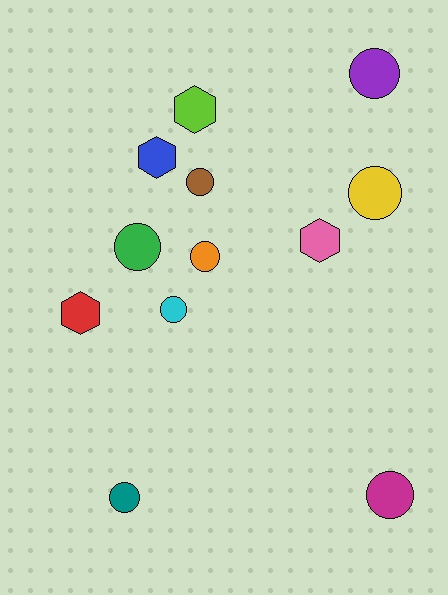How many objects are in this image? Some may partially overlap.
There are 12 objects.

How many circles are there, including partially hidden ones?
There are 8 circles.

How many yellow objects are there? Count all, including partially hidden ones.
There is 1 yellow object.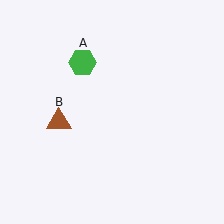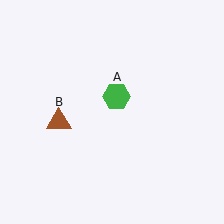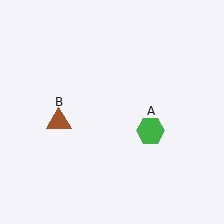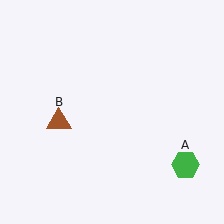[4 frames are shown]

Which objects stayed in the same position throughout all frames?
Brown triangle (object B) remained stationary.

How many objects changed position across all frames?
1 object changed position: green hexagon (object A).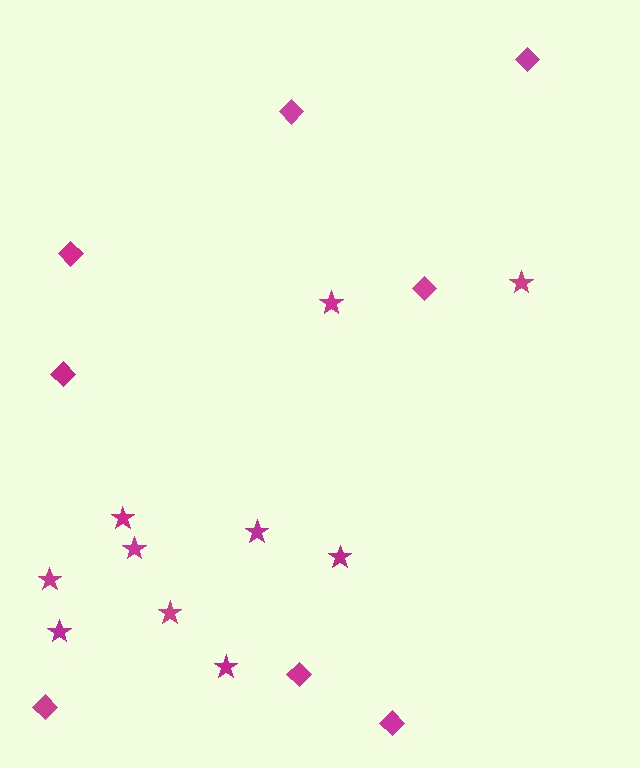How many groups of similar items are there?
There are 2 groups: one group of diamonds (8) and one group of stars (10).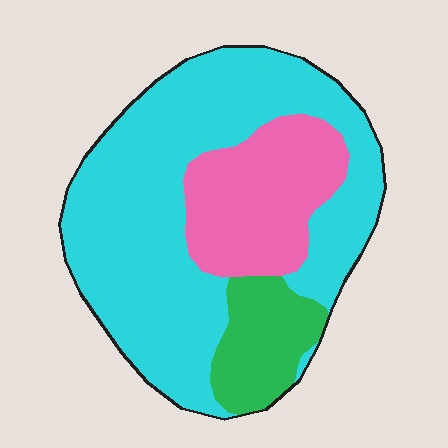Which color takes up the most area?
Cyan, at roughly 65%.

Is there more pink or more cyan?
Cyan.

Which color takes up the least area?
Green, at roughly 15%.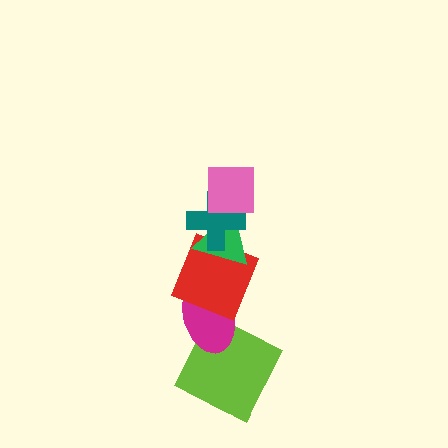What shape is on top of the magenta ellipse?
The red square is on top of the magenta ellipse.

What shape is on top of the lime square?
The magenta ellipse is on top of the lime square.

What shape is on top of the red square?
The green triangle is on top of the red square.